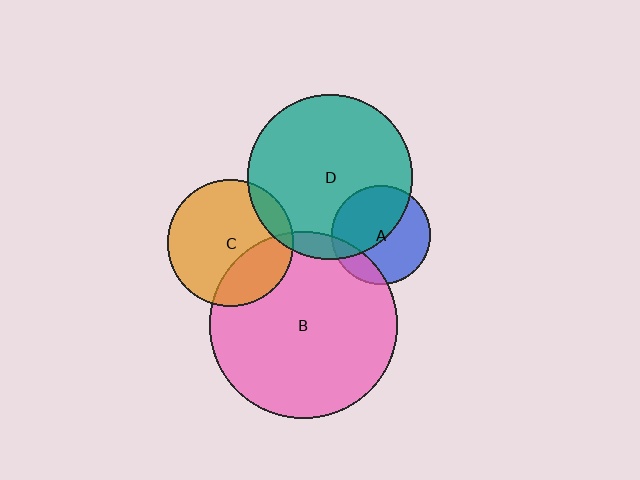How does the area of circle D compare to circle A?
Approximately 2.8 times.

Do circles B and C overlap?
Yes.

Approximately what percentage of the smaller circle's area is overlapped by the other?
Approximately 30%.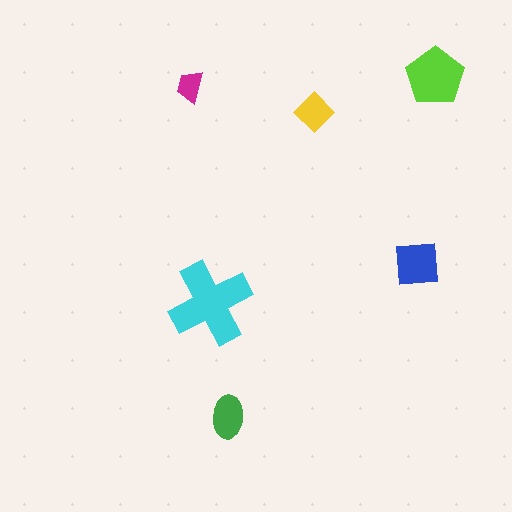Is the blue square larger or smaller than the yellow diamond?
Larger.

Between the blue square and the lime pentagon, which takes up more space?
The lime pentagon.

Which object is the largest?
The cyan cross.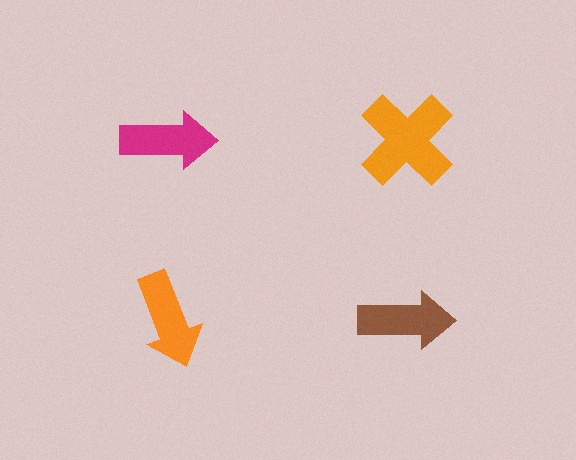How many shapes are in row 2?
2 shapes.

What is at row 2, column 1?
An orange arrow.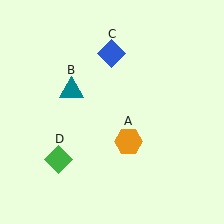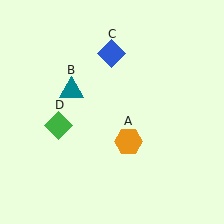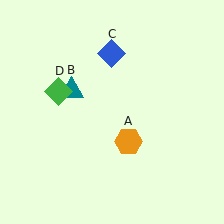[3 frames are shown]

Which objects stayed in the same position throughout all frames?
Orange hexagon (object A) and teal triangle (object B) and blue diamond (object C) remained stationary.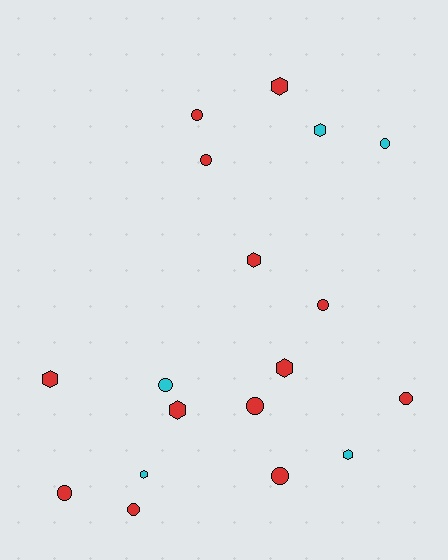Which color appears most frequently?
Red, with 13 objects.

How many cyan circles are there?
There are 2 cyan circles.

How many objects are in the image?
There are 18 objects.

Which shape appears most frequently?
Circle, with 10 objects.